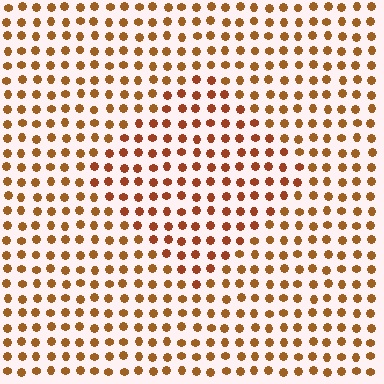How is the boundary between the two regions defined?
The boundary is defined purely by a slight shift in hue (about 17 degrees). Spacing, size, and orientation are identical on both sides.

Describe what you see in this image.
The image is filled with small brown elements in a uniform arrangement. A diamond-shaped region is visible where the elements are tinted to a slightly different hue, forming a subtle color boundary.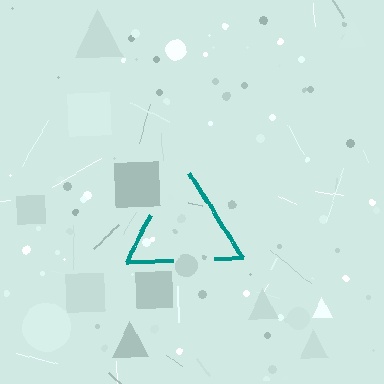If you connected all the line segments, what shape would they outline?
They would outline a triangle.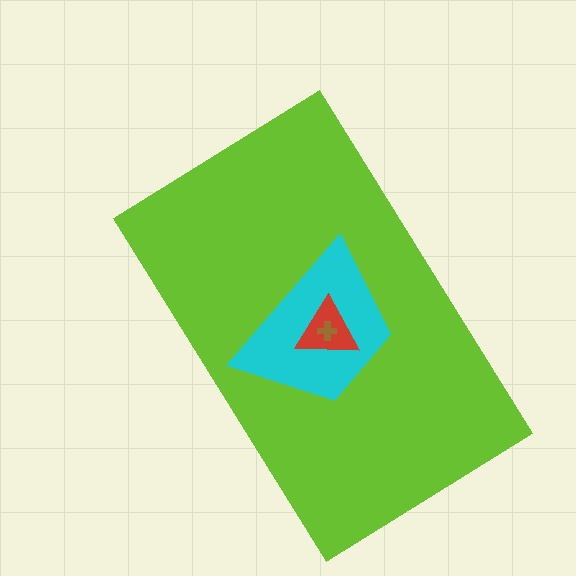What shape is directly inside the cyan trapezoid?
The red triangle.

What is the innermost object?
The brown cross.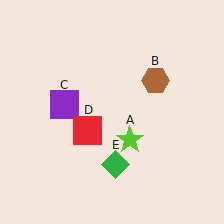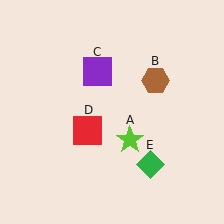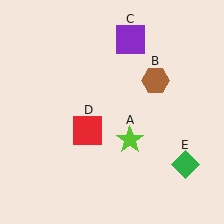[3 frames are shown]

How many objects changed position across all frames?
2 objects changed position: purple square (object C), green diamond (object E).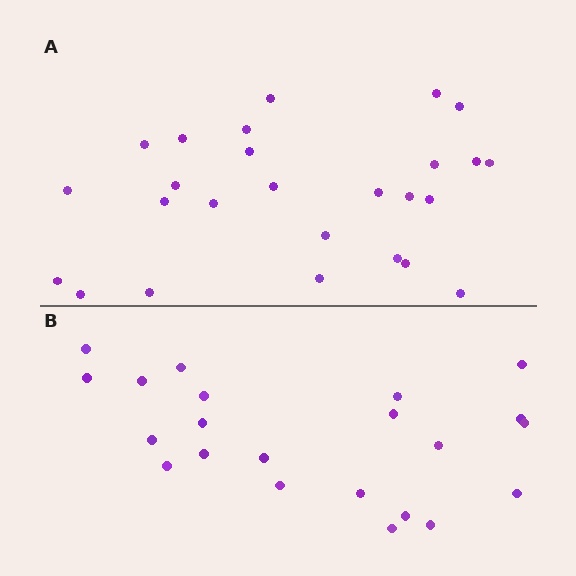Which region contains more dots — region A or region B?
Region A (the top region) has more dots.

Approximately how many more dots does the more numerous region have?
Region A has about 4 more dots than region B.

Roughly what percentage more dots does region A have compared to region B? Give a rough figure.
About 20% more.